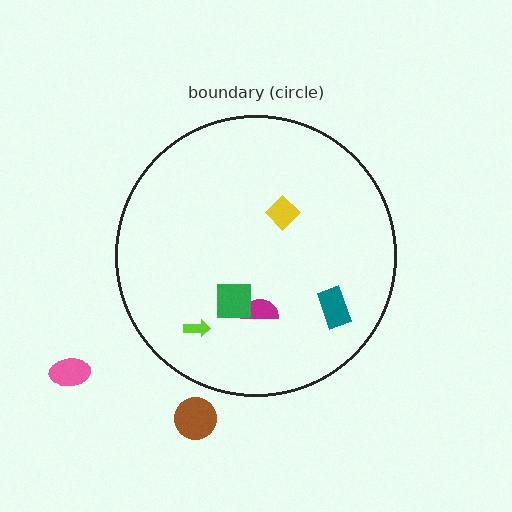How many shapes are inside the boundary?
5 inside, 2 outside.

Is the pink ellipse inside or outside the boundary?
Outside.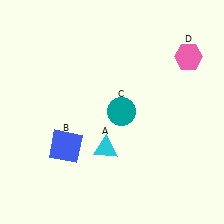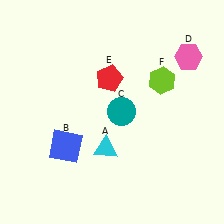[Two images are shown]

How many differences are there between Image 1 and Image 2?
There are 2 differences between the two images.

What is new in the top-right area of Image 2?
A lime hexagon (F) was added in the top-right area of Image 2.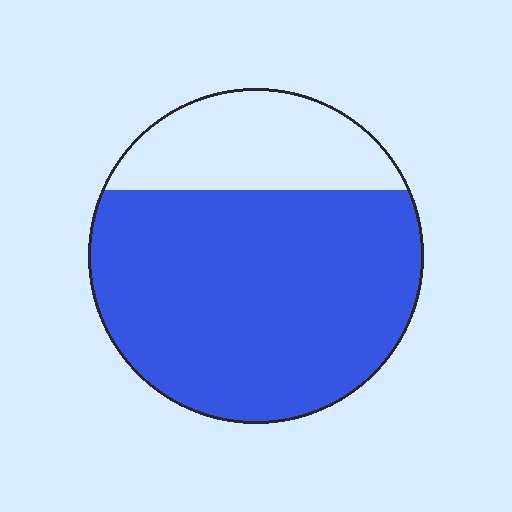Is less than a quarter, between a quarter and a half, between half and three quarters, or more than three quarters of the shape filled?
Between half and three quarters.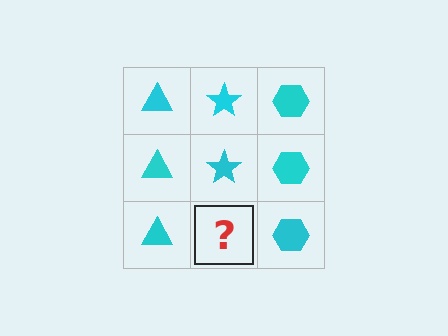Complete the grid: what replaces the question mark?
The question mark should be replaced with a cyan star.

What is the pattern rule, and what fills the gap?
The rule is that each column has a consistent shape. The gap should be filled with a cyan star.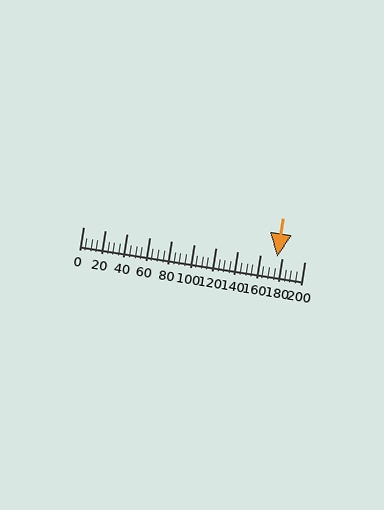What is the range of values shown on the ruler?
The ruler shows values from 0 to 200.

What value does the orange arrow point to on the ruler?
The orange arrow points to approximately 175.